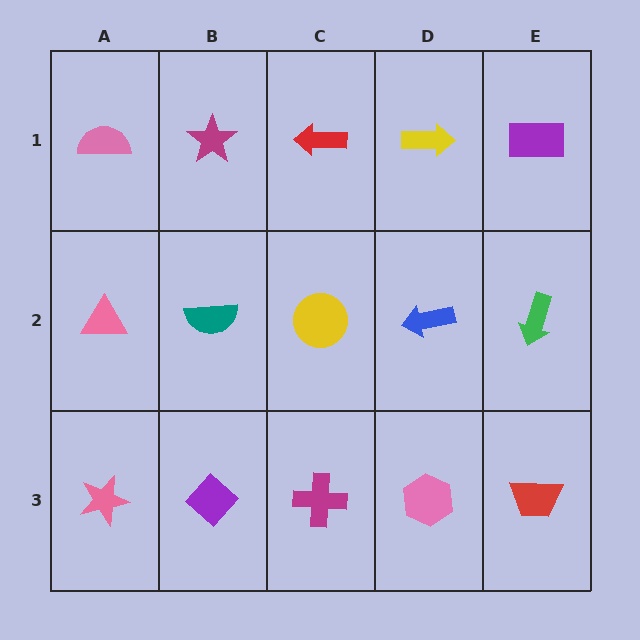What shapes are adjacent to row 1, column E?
A green arrow (row 2, column E), a yellow arrow (row 1, column D).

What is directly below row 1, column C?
A yellow circle.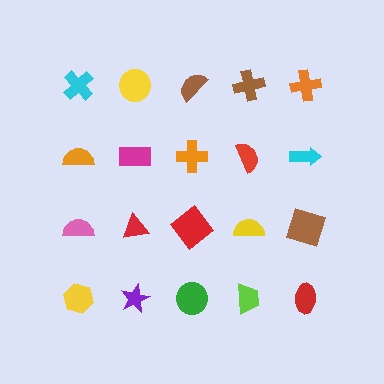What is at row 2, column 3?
An orange cross.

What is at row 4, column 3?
A green circle.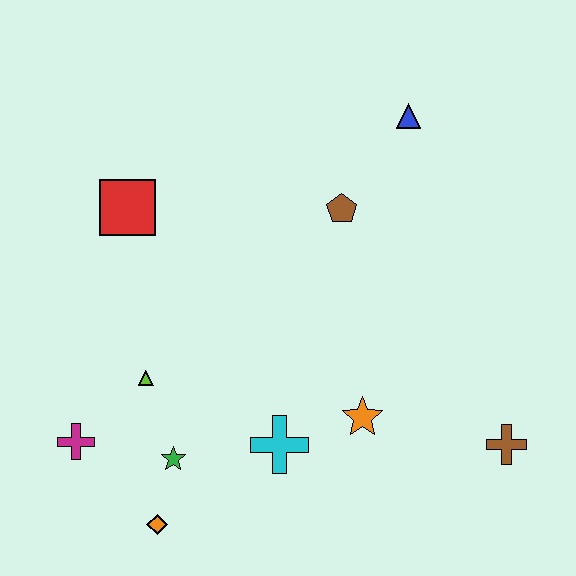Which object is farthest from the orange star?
The red square is farthest from the orange star.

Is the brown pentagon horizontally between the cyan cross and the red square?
No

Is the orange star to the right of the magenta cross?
Yes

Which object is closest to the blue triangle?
The brown pentagon is closest to the blue triangle.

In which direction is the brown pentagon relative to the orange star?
The brown pentagon is above the orange star.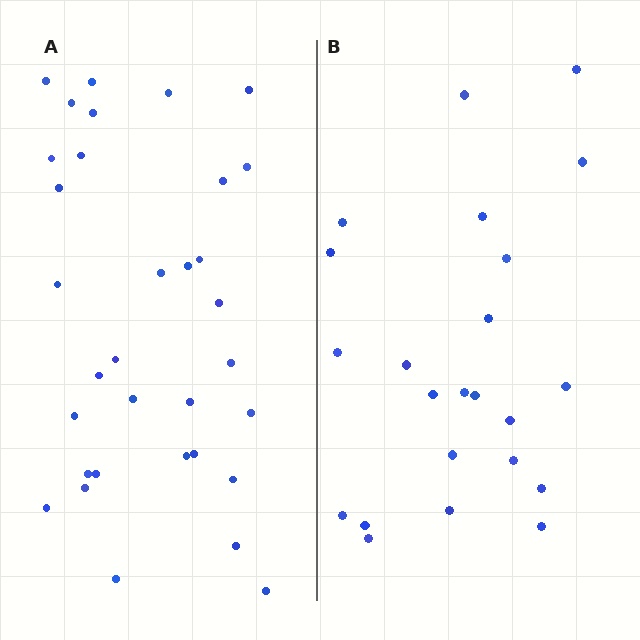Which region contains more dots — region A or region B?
Region A (the left region) has more dots.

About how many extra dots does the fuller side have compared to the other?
Region A has roughly 10 or so more dots than region B.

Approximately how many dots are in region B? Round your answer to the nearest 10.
About 20 dots. (The exact count is 23, which rounds to 20.)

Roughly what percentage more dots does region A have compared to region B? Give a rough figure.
About 45% more.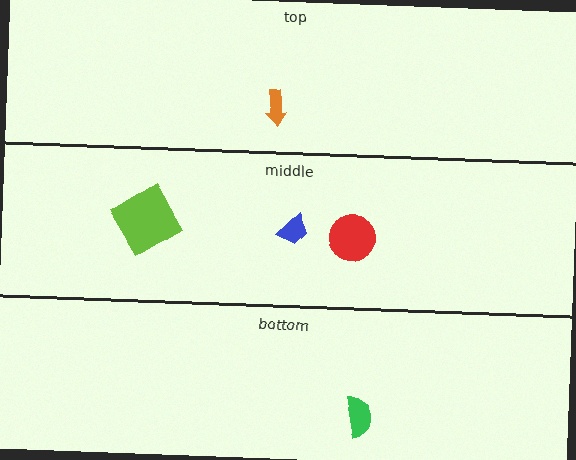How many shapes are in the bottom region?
1.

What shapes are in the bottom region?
The green semicircle.